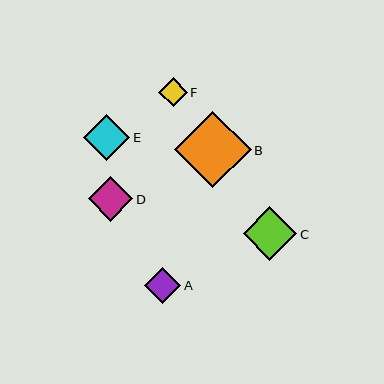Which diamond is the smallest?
Diamond F is the smallest with a size of approximately 28 pixels.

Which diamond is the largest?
Diamond B is the largest with a size of approximately 76 pixels.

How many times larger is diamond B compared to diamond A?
Diamond B is approximately 2.1 times the size of diamond A.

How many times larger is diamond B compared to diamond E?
Diamond B is approximately 1.7 times the size of diamond E.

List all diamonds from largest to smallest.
From largest to smallest: B, C, E, D, A, F.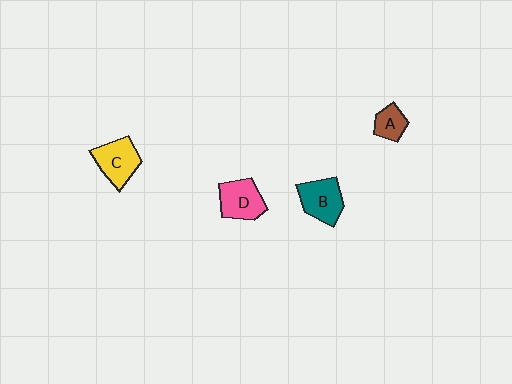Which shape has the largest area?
Shape C (yellow).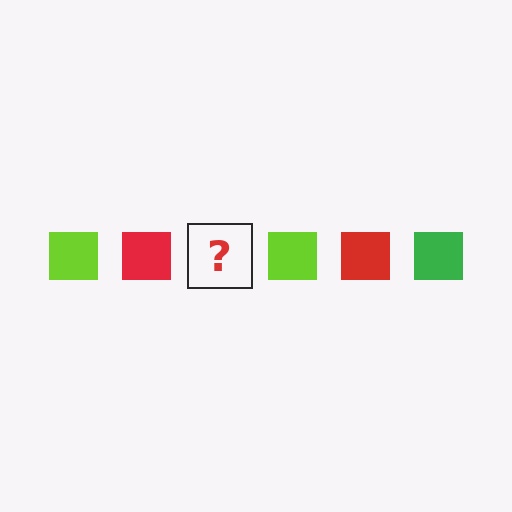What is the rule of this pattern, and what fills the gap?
The rule is that the pattern cycles through lime, red, green squares. The gap should be filled with a green square.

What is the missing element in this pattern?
The missing element is a green square.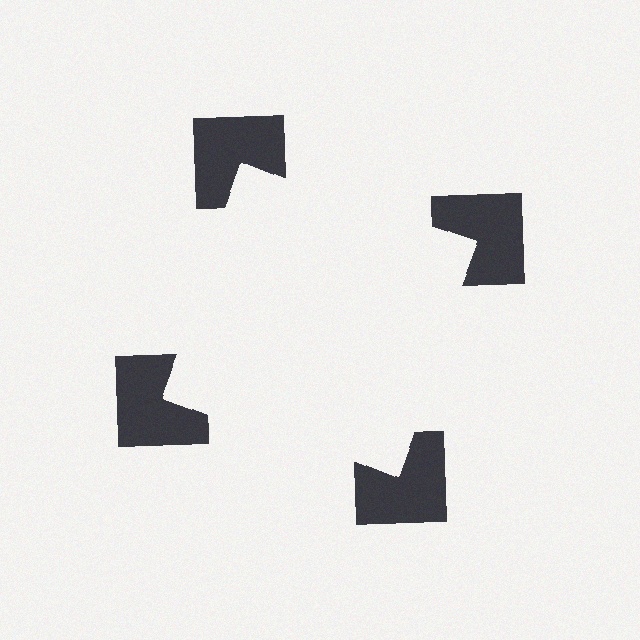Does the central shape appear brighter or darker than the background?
It typically appears slightly brighter than the background, even though no actual brightness change is drawn.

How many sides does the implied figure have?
4 sides.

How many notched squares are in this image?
There are 4 — one at each vertex of the illusory square.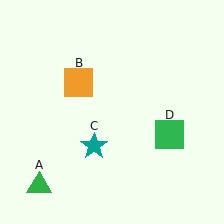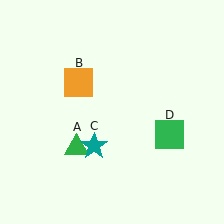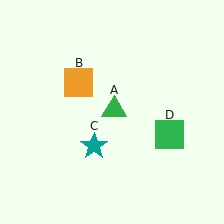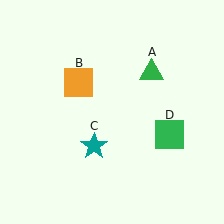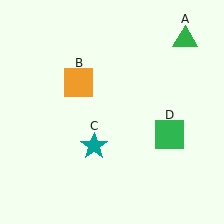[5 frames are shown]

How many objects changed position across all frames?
1 object changed position: green triangle (object A).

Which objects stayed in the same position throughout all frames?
Orange square (object B) and teal star (object C) and green square (object D) remained stationary.